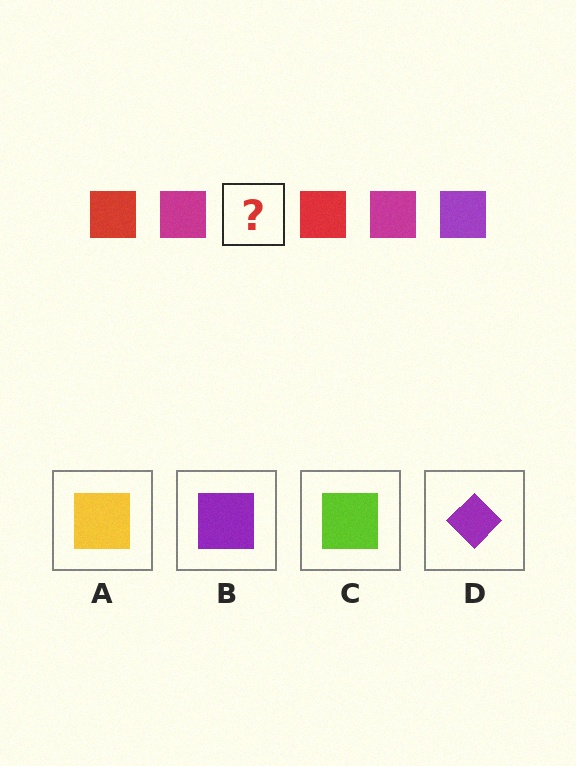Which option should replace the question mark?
Option B.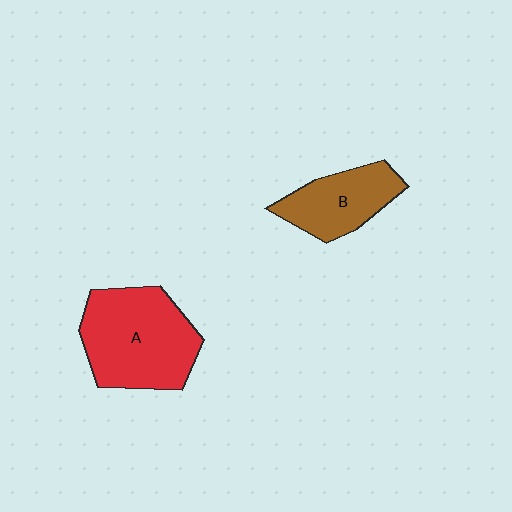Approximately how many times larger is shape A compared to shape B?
Approximately 1.6 times.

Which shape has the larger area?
Shape A (red).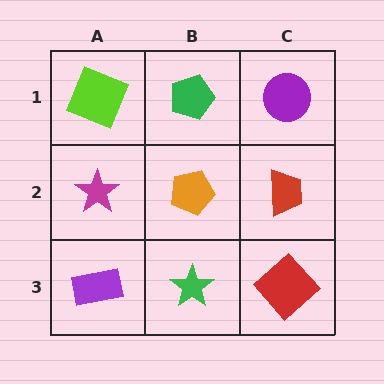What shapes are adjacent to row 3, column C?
A red trapezoid (row 2, column C), a green star (row 3, column B).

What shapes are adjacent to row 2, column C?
A purple circle (row 1, column C), a red diamond (row 3, column C), an orange pentagon (row 2, column B).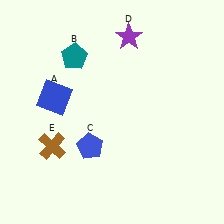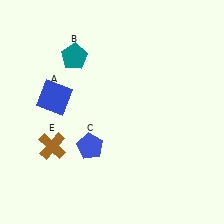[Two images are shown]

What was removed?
The purple star (D) was removed in Image 2.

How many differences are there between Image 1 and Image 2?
There is 1 difference between the two images.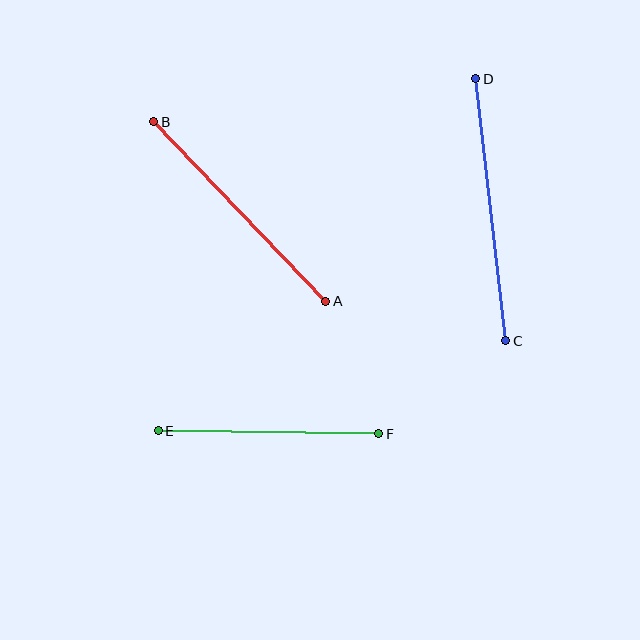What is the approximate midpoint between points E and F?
The midpoint is at approximately (269, 432) pixels.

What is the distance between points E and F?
The distance is approximately 220 pixels.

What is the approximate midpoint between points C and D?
The midpoint is at approximately (491, 210) pixels.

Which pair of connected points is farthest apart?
Points C and D are farthest apart.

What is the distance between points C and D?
The distance is approximately 264 pixels.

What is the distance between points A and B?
The distance is approximately 249 pixels.